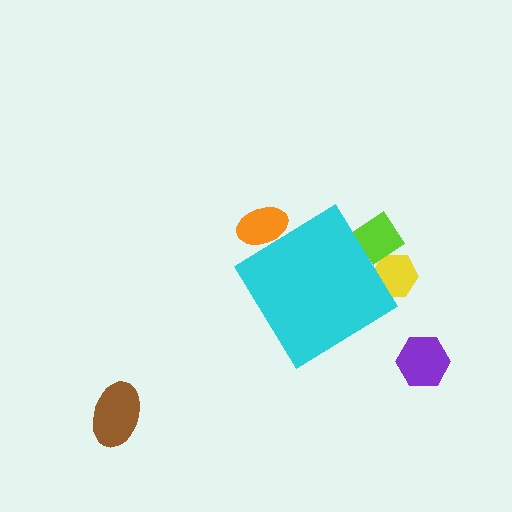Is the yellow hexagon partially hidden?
Yes, the yellow hexagon is partially hidden behind the cyan diamond.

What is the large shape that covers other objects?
A cyan diamond.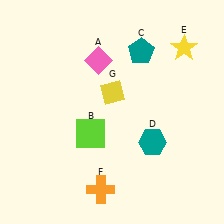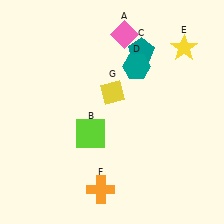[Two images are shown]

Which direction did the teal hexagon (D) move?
The teal hexagon (D) moved up.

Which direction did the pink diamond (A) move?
The pink diamond (A) moved up.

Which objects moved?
The objects that moved are: the pink diamond (A), the teal hexagon (D).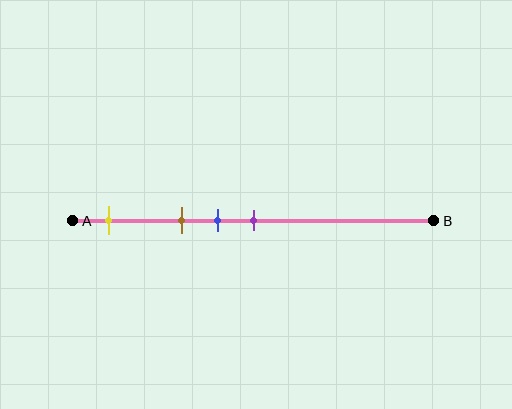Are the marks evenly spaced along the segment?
No, the marks are not evenly spaced.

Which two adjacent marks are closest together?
The blue and purple marks are the closest adjacent pair.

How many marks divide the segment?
There are 4 marks dividing the segment.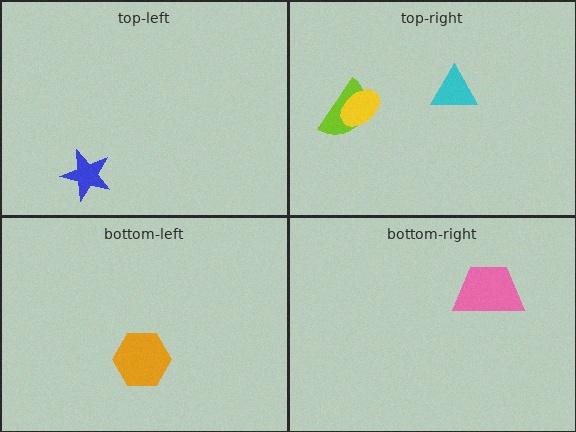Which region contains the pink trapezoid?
The bottom-right region.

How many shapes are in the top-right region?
3.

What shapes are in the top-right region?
The lime semicircle, the yellow ellipse, the cyan triangle.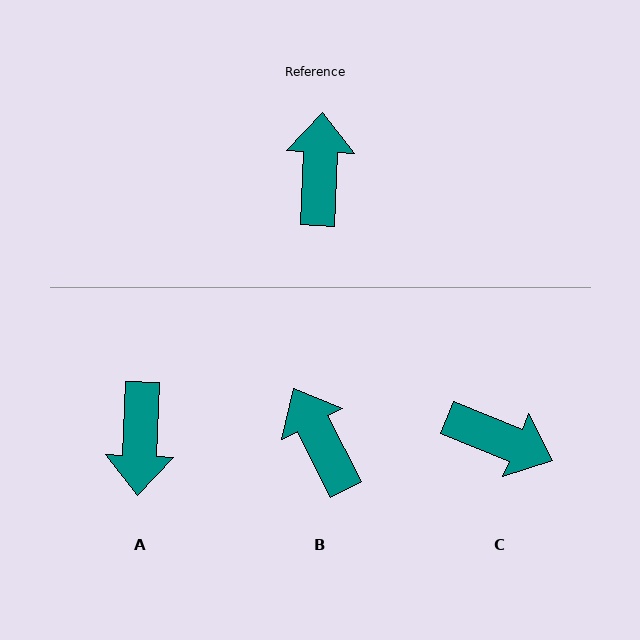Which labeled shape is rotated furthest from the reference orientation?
A, about 180 degrees away.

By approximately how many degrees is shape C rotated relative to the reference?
Approximately 110 degrees clockwise.